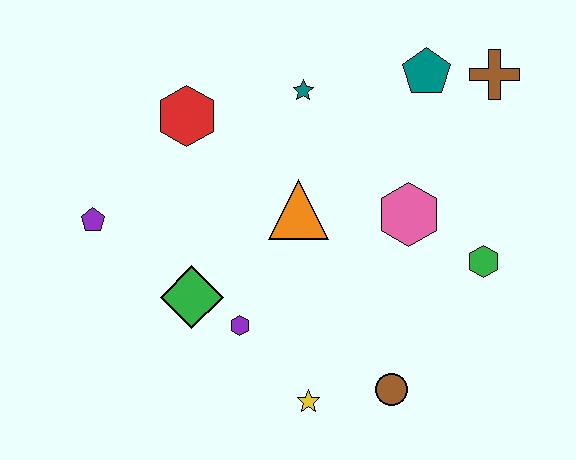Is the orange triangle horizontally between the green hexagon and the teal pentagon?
No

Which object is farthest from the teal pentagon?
The purple pentagon is farthest from the teal pentagon.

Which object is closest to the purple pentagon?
The green diamond is closest to the purple pentagon.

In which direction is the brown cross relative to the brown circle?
The brown cross is above the brown circle.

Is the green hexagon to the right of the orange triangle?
Yes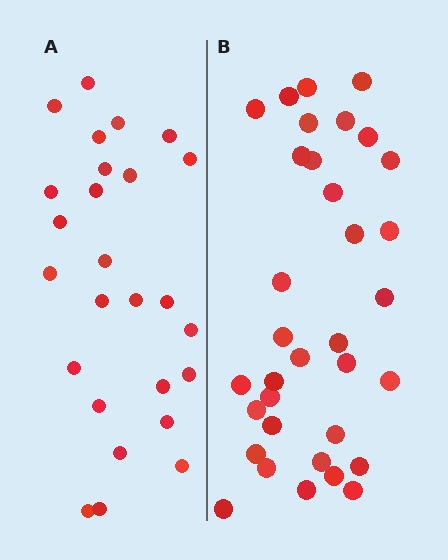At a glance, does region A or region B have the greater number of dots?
Region B (the right region) has more dots.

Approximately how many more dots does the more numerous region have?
Region B has roughly 8 or so more dots than region A.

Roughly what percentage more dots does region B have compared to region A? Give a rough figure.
About 30% more.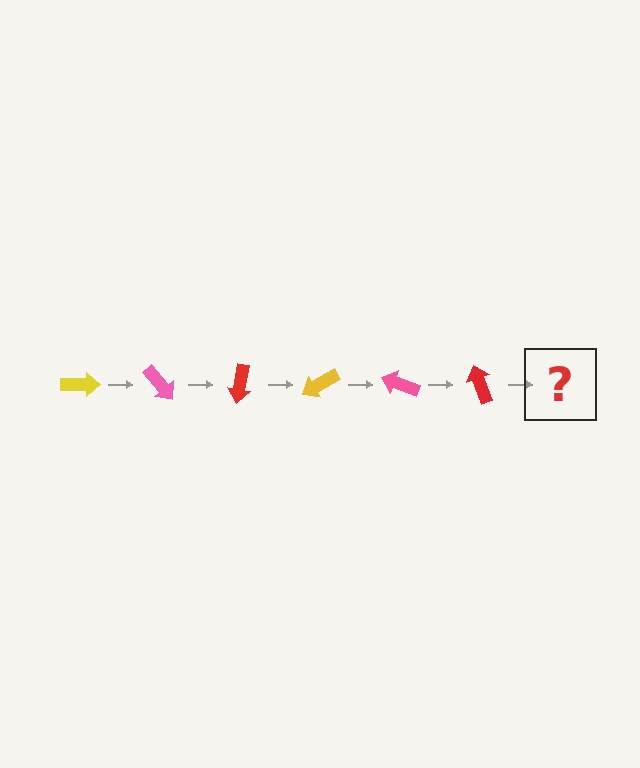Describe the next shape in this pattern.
It should be a yellow arrow, rotated 300 degrees from the start.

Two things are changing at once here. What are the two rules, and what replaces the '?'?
The two rules are that it rotates 50 degrees each step and the color cycles through yellow, pink, and red. The '?' should be a yellow arrow, rotated 300 degrees from the start.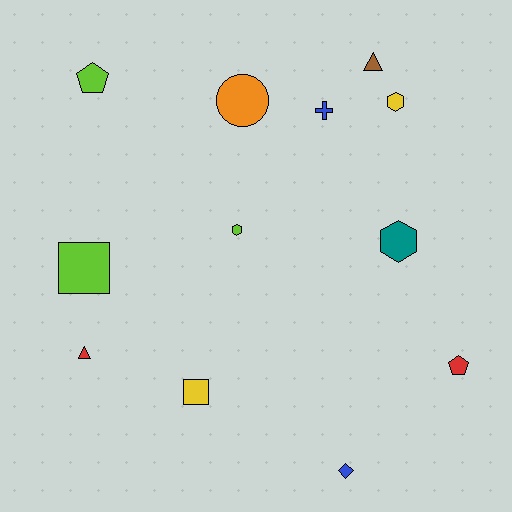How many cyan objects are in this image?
There are no cyan objects.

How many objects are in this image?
There are 12 objects.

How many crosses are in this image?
There is 1 cross.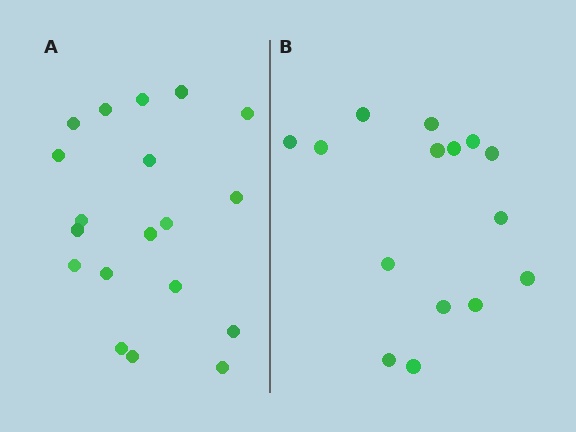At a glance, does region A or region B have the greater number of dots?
Region A (the left region) has more dots.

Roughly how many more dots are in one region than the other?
Region A has about 4 more dots than region B.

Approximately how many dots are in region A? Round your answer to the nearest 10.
About 20 dots. (The exact count is 19, which rounds to 20.)